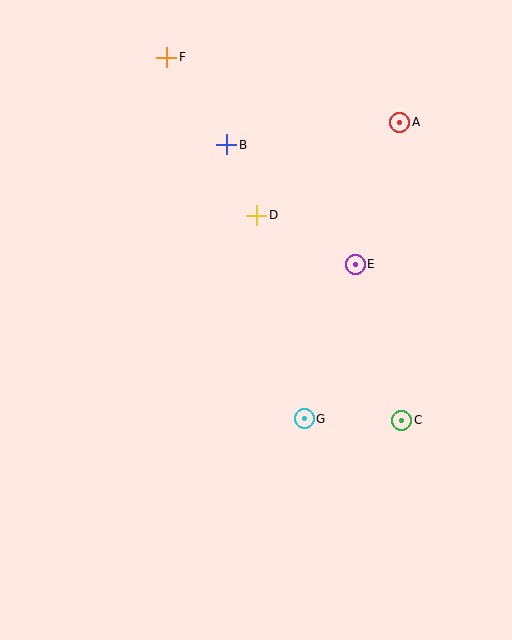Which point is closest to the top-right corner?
Point A is closest to the top-right corner.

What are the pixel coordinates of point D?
Point D is at (257, 215).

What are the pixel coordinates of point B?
Point B is at (227, 145).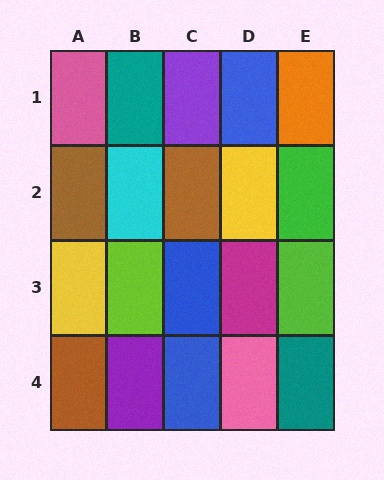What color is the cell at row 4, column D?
Pink.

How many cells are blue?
3 cells are blue.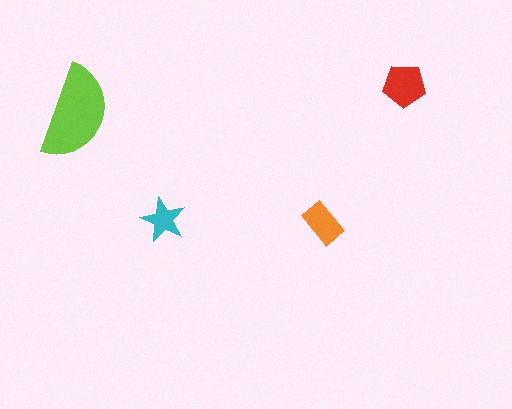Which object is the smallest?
The cyan star.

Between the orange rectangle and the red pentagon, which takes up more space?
The red pentagon.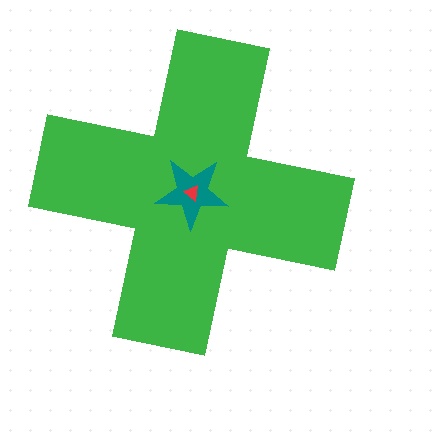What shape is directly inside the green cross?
The teal star.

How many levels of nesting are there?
3.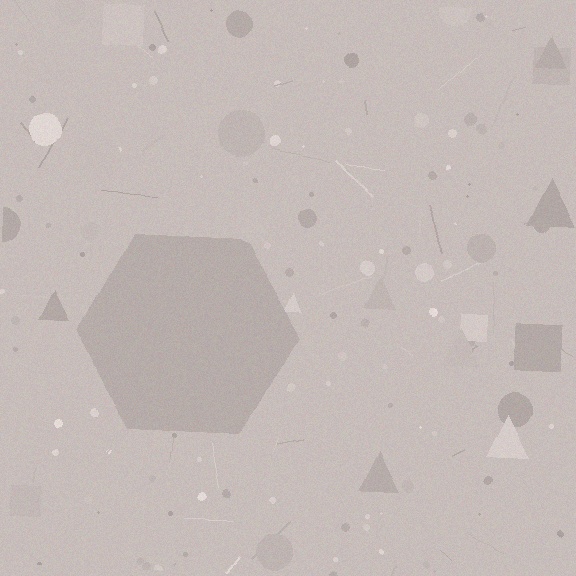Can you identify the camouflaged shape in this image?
The camouflaged shape is a hexagon.